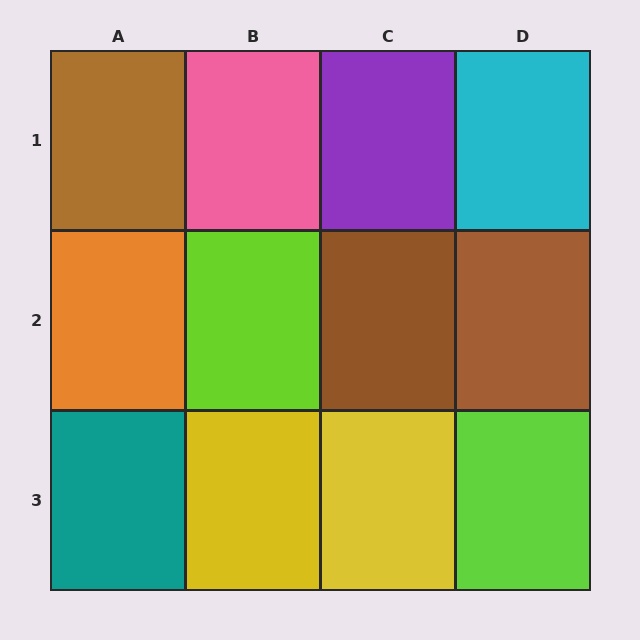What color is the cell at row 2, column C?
Brown.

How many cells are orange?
1 cell is orange.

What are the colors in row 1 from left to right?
Brown, pink, purple, cyan.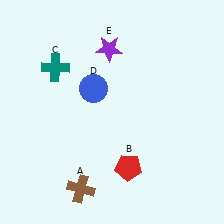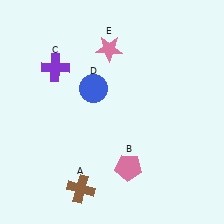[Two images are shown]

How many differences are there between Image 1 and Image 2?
There are 3 differences between the two images.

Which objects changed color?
B changed from red to pink. C changed from teal to purple. E changed from purple to pink.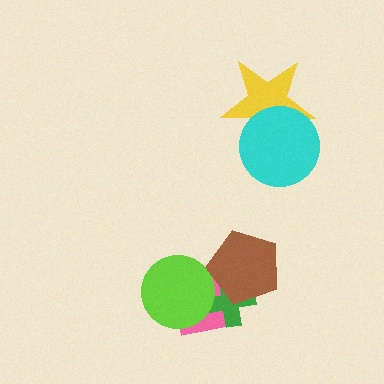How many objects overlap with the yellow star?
1 object overlaps with the yellow star.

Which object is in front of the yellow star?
The cyan circle is in front of the yellow star.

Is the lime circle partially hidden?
No, no other shape covers it.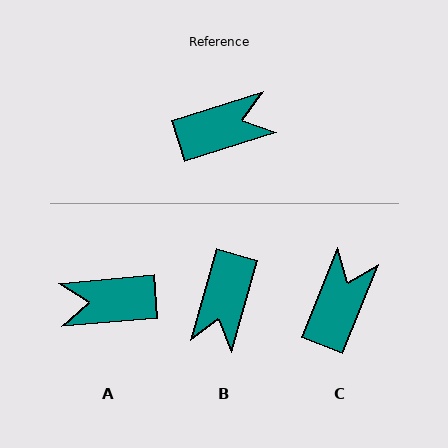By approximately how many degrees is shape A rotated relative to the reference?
Approximately 167 degrees counter-clockwise.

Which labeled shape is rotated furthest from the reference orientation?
A, about 167 degrees away.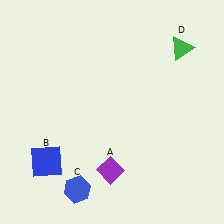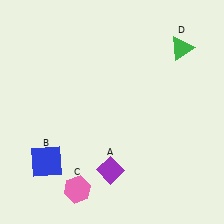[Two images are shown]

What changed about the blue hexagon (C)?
In Image 1, C is blue. In Image 2, it changed to pink.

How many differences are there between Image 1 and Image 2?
There is 1 difference between the two images.